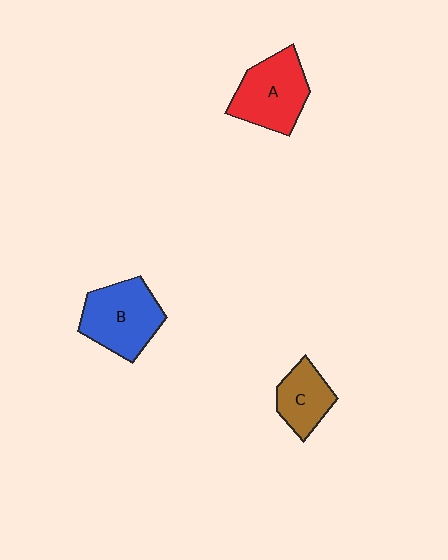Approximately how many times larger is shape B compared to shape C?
Approximately 1.6 times.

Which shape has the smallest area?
Shape C (brown).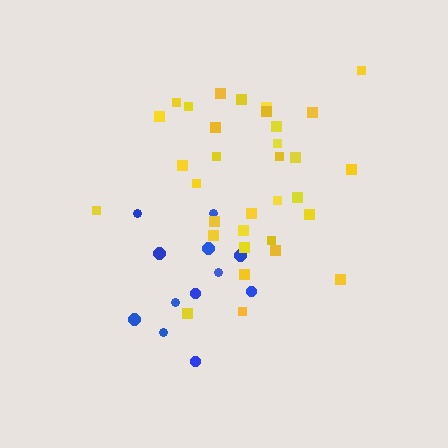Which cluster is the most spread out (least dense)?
Blue.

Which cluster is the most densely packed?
Yellow.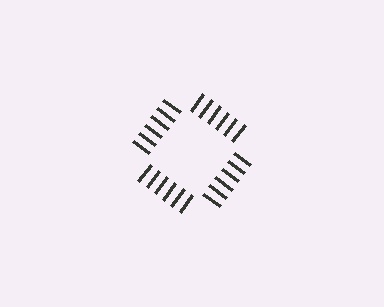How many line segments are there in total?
24 — 6 along each of the 4 edges.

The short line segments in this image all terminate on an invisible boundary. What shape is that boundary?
An illusory square — the line segments terminate on its edges but no continuous stroke is drawn.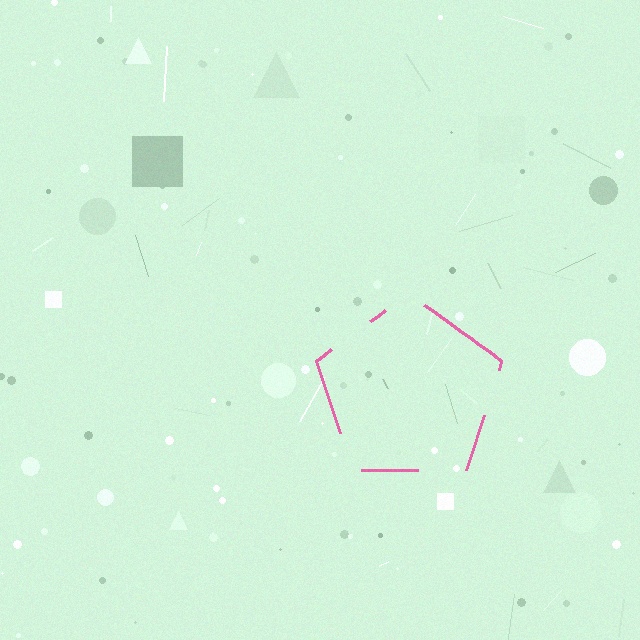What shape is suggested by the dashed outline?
The dashed outline suggests a pentagon.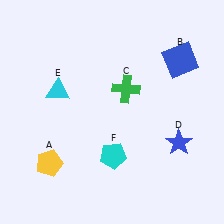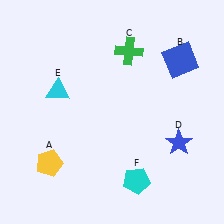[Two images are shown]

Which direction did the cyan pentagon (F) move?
The cyan pentagon (F) moved down.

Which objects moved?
The objects that moved are: the green cross (C), the cyan pentagon (F).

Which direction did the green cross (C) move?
The green cross (C) moved up.